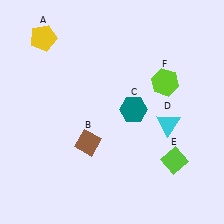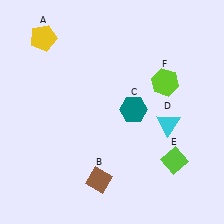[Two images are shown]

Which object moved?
The brown diamond (B) moved down.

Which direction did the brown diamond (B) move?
The brown diamond (B) moved down.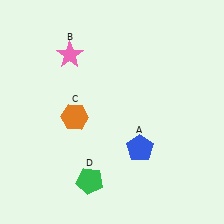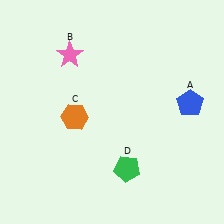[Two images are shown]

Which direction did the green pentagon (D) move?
The green pentagon (D) moved right.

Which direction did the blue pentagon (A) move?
The blue pentagon (A) moved right.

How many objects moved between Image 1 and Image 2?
2 objects moved between the two images.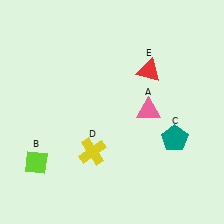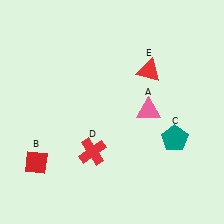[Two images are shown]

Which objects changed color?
B changed from lime to red. D changed from yellow to red.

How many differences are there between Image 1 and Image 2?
There are 2 differences between the two images.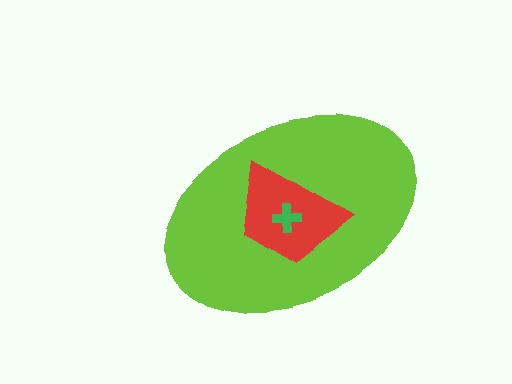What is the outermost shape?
The lime ellipse.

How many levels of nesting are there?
3.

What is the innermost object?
The green cross.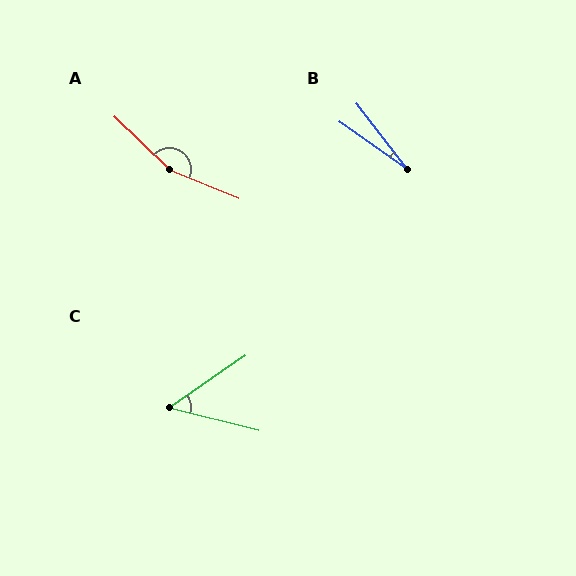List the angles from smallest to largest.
B (17°), C (49°), A (158°).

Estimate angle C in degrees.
Approximately 49 degrees.